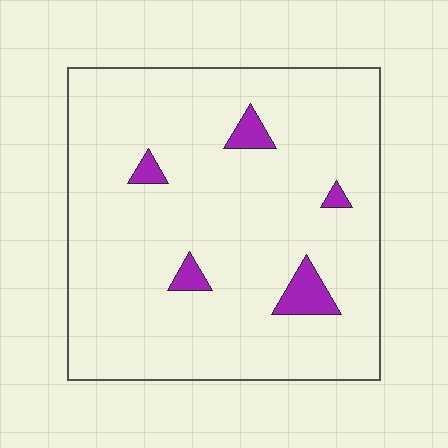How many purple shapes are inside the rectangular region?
5.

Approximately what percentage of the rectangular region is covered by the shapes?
Approximately 5%.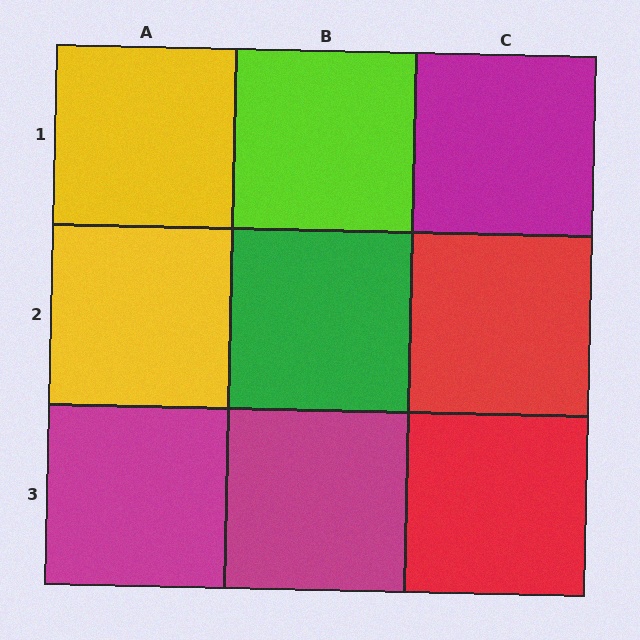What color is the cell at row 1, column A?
Yellow.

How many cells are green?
1 cell is green.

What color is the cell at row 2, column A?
Yellow.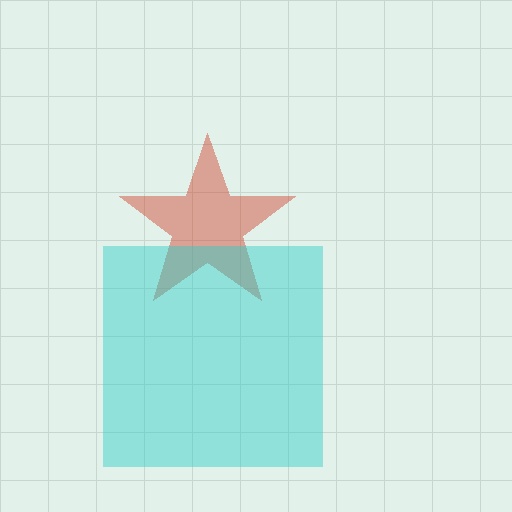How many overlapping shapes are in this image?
There are 2 overlapping shapes in the image.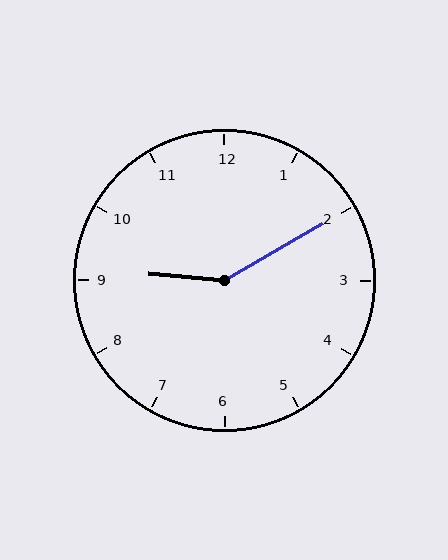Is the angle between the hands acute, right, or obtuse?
It is obtuse.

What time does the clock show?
9:10.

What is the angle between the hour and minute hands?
Approximately 145 degrees.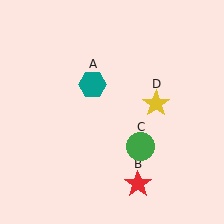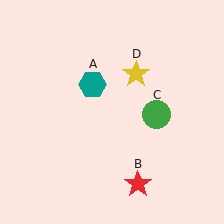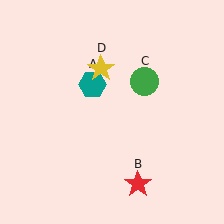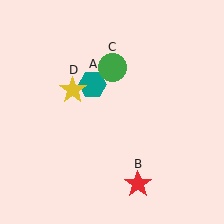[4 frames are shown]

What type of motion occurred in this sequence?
The green circle (object C), yellow star (object D) rotated counterclockwise around the center of the scene.